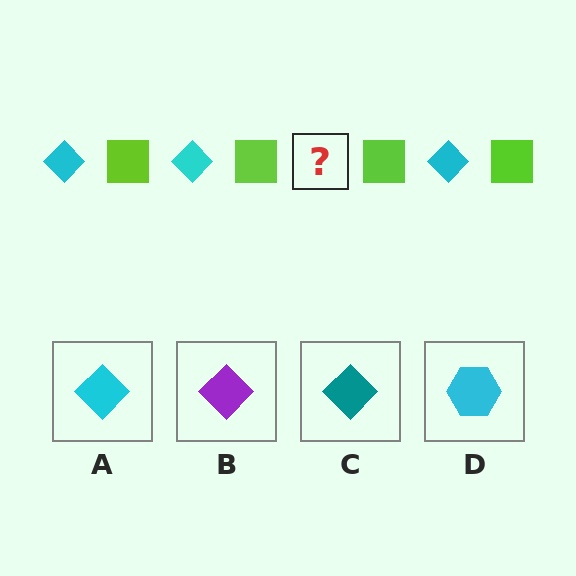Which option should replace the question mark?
Option A.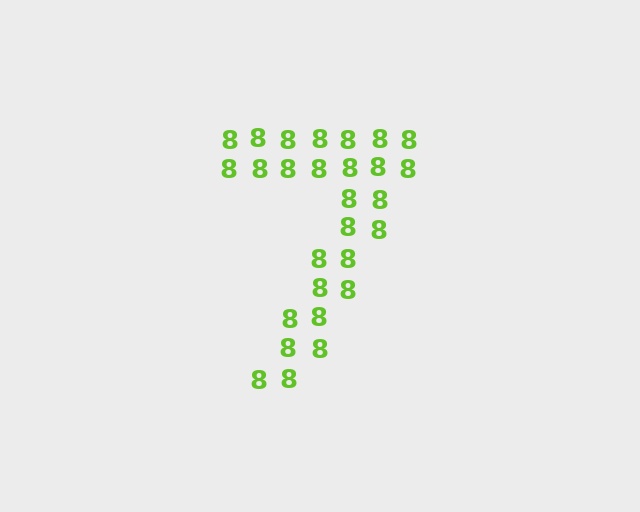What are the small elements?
The small elements are digit 8's.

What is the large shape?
The large shape is the digit 7.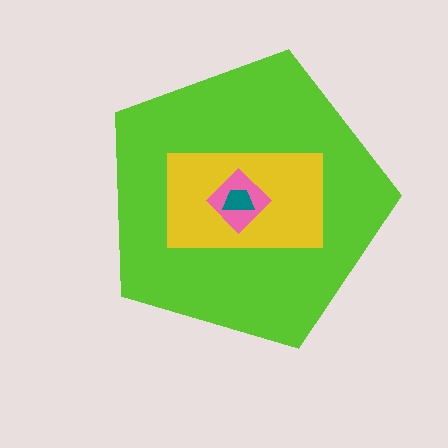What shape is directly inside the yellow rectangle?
The pink diamond.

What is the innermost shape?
The teal trapezoid.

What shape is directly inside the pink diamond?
The teal trapezoid.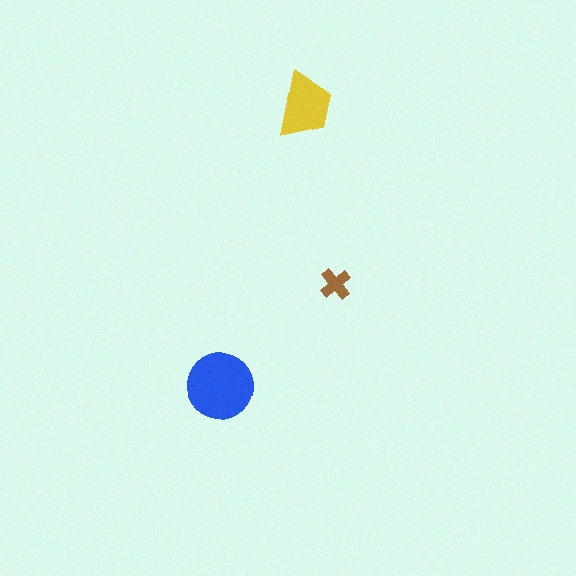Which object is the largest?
The blue circle.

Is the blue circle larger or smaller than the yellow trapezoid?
Larger.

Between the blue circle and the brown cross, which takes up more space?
The blue circle.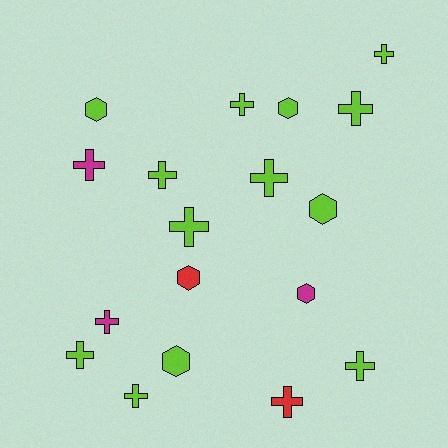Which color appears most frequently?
Lime, with 13 objects.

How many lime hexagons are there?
There are 4 lime hexagons.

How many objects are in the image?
There are 18 objects.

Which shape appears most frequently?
Cross, with 12 objects.